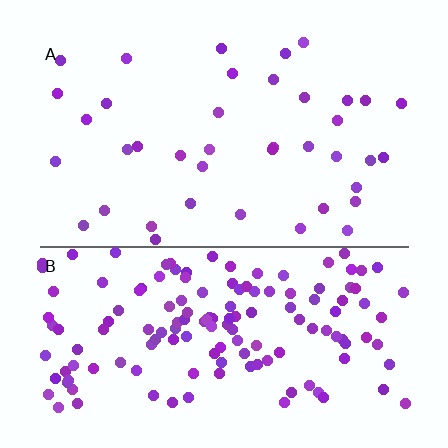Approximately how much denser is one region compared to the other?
Approximately 3.8× — region B over region A.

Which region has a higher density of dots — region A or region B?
B (the bottom).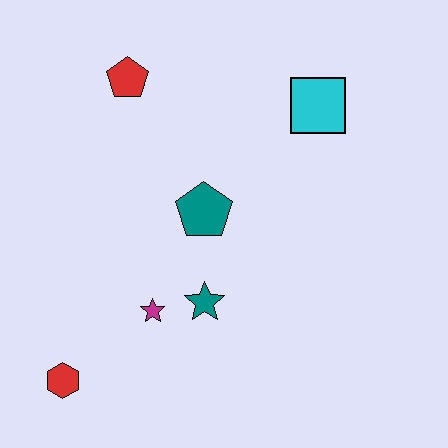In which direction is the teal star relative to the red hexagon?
The teal star is to the right of the red hexagon.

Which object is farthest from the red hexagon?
The cyan square is farthest from the red hexagon.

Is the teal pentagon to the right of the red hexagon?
Yes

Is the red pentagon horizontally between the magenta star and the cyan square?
No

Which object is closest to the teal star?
The magenta star is closest to the teal star.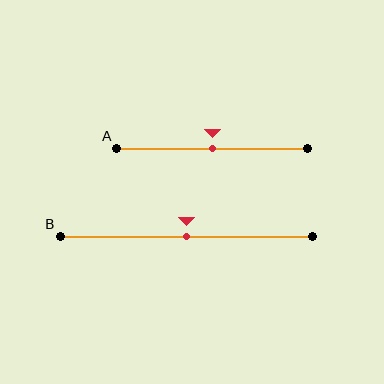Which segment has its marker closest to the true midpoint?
Segment A has its marker closest to the true midpoint.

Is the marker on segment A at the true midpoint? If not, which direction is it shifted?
Yes, the marker on segment A is at the true midpoint.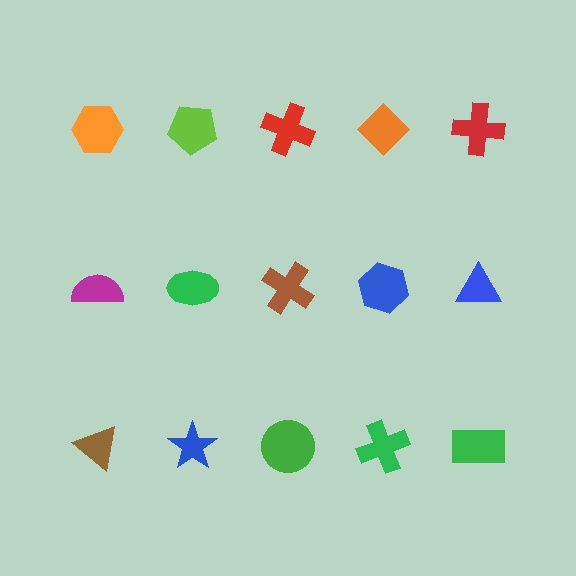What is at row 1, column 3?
A red cross.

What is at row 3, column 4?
A green cross.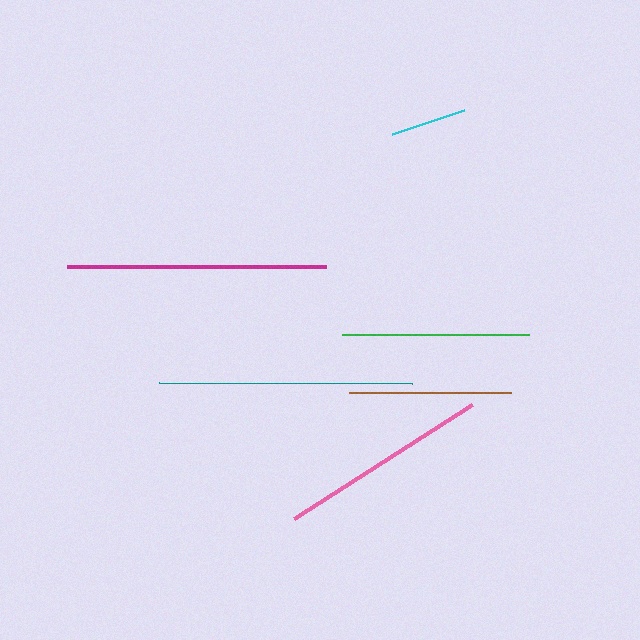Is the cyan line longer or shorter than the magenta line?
The magenta line is longer than the cyan line.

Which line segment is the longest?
The magenta line is the longest at approximately 260 pixels.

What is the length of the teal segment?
The teal segment is approximately 254 pixels long.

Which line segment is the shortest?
The cyan line is the shortest at approximately 76 pixels.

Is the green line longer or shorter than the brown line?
The green line is longer than the brown line.